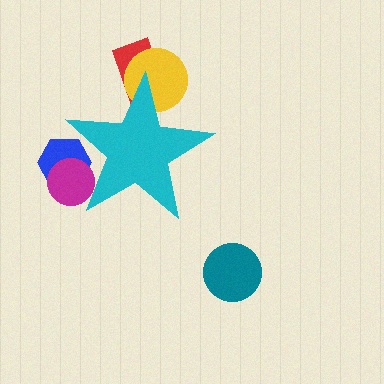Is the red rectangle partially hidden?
Yes, the red rectangle is partially hidden behind the cyan star.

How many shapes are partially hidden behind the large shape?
4 shapes are partially hidden.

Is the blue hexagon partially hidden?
Yes, the blue hexagon is partially hidden behind the cyan star.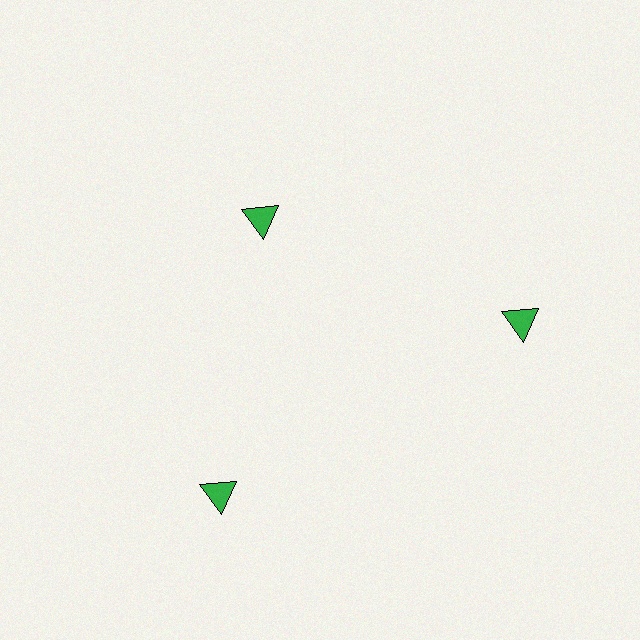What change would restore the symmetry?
The symmetry would be restored by moving it outward, back onto the ring so that all 3 triangles sit at equal angles and equal distance from the center.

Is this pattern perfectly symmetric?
No. The 3 green triangles are arranged in a ring, but one element near the 11 o'clock position is pulled inward toward the center, breaking the 3-fold rotational symmetry.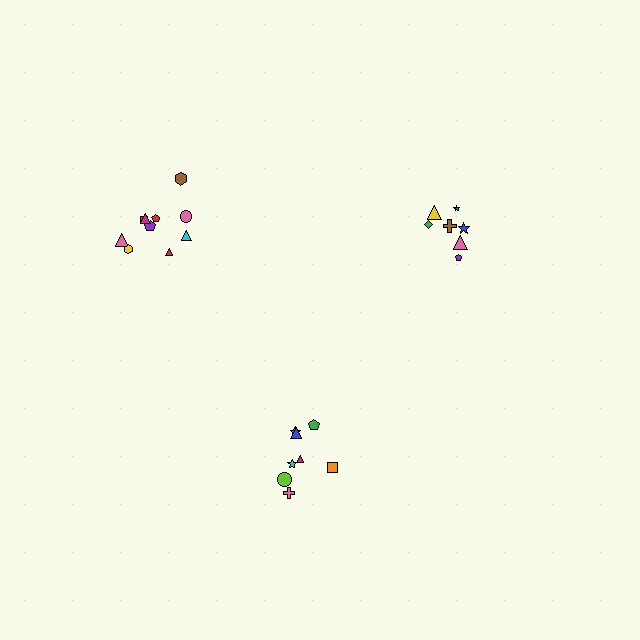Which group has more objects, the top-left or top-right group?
The top-left group.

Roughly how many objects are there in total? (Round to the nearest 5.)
Roughly 25 objects in total.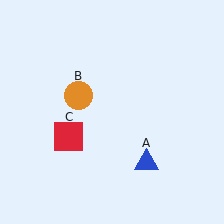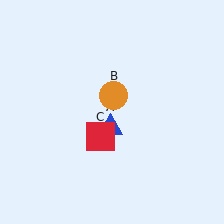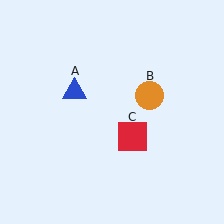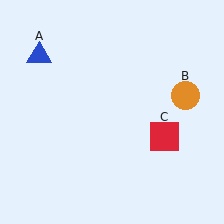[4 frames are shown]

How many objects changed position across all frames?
3 objects changed position: blue triangle (object A), orange circle (object B), red square (object C).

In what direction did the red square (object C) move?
The red square (object C) moved right.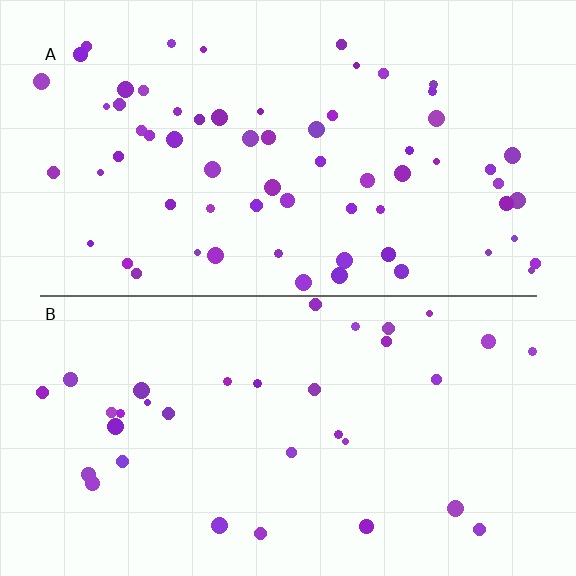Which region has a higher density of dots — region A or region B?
A (the top).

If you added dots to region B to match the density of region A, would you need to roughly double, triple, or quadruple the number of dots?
Approximately double.